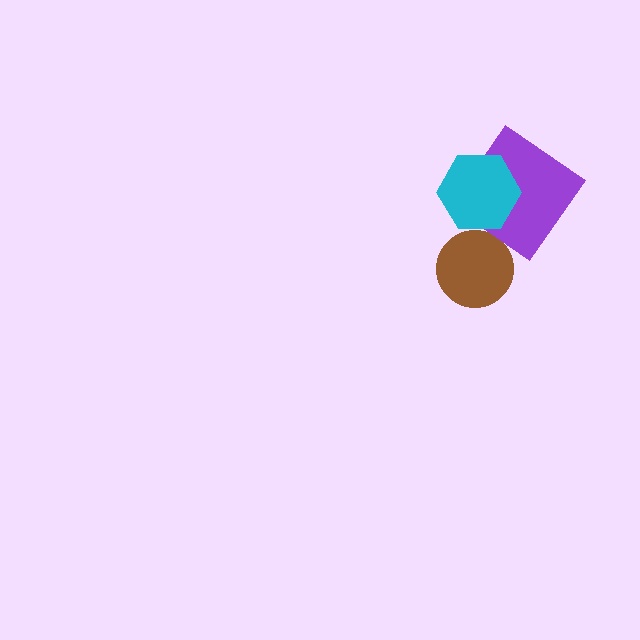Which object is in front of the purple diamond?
The cyan hexagon is in front of the purple diamond.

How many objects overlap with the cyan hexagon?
1 object overlaps with the cyan hexagon.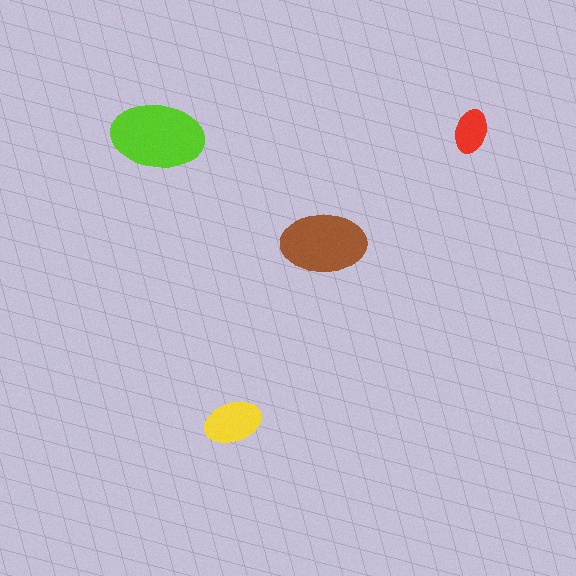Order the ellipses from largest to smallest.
the lime one, the brown one, the yellow one, the red one.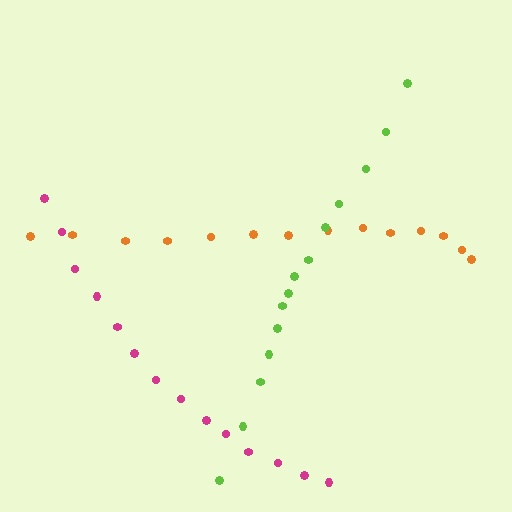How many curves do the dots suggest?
There are 3 distinct paths.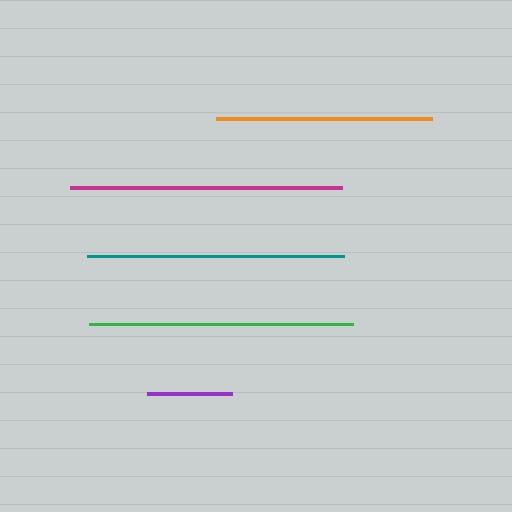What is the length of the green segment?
The green segment is approximately 264 pixels long.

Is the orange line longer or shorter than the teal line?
The teal line is longer than the orange line.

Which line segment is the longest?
The magenta line is the longest at approximately 273 pixels.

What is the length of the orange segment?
The orange segment is approximately 216 pixels long.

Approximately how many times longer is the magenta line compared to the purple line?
The magenta line is approximately 3.2 times the length of the purple line.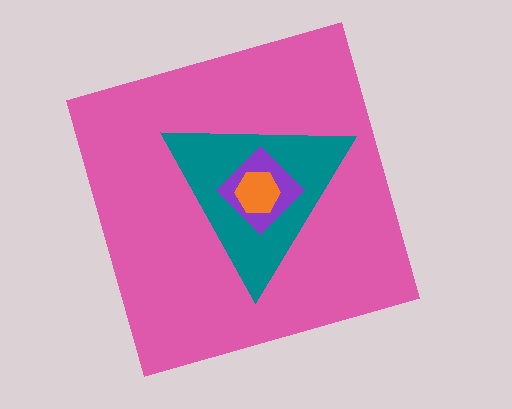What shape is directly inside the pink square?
The teal triangle.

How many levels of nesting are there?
4.